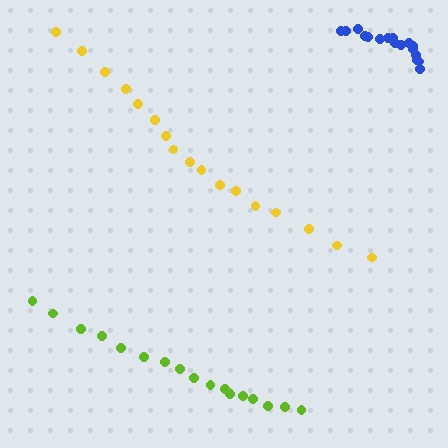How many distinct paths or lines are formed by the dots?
There are 3 distinct paths.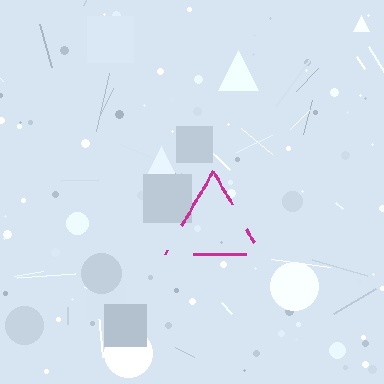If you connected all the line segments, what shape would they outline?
They would outline a triangle.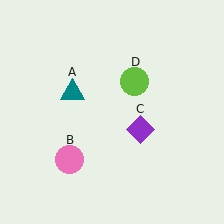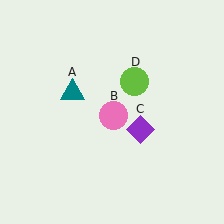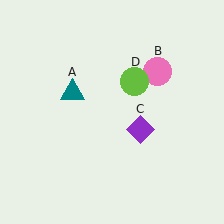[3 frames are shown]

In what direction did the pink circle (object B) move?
The pink circle (object B) moved up and to the right.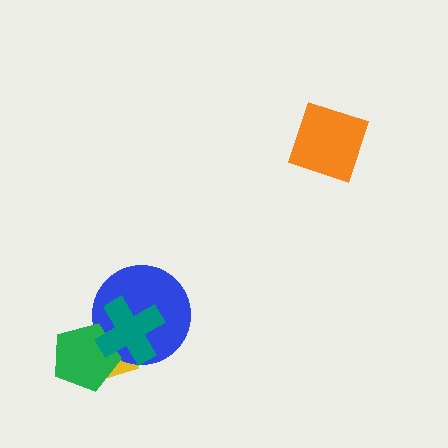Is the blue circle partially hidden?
Yes, it is partially covered by another shape.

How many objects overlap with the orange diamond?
0 objects overlap with the orange diamond.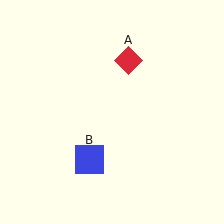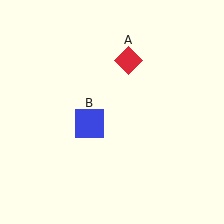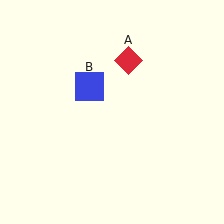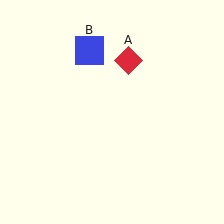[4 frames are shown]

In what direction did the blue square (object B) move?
The blue square (object B) moved up.